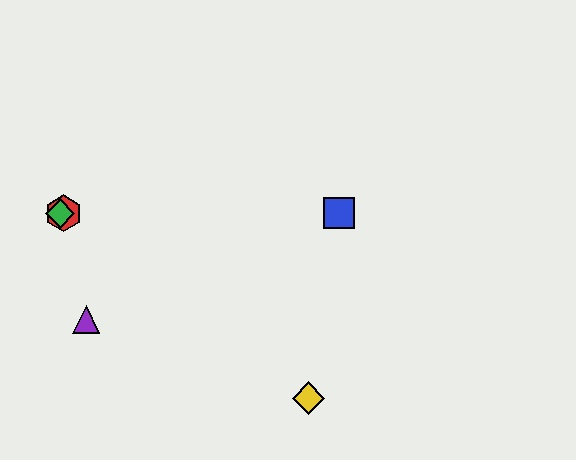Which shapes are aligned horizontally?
The red hexagon, the blue square, the green diamond are aligned horizontally.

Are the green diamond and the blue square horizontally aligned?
Yes, both are at y≈213.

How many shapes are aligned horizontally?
3 shapes (the red hexagon, the blue square, the green diamond) are aligned horizontally.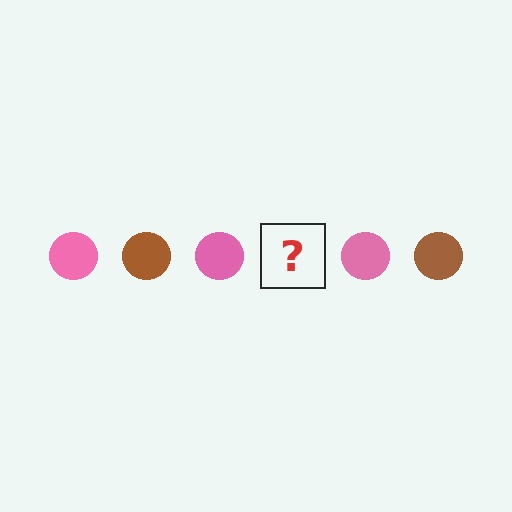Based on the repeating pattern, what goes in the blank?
The blank should be a brown circle.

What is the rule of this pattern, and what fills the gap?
The rule is that the pattern cycles through pink, brown circles. The gap should be filled with a brown circle.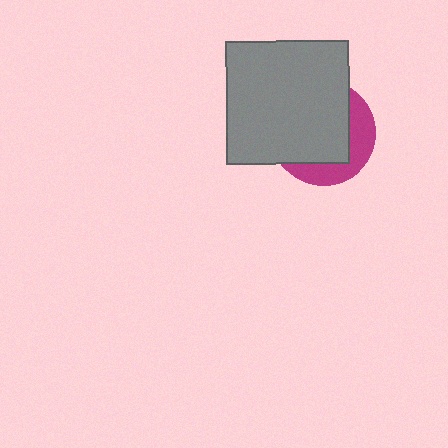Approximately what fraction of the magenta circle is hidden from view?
Roughly 68% of the magenta circle is hidden behind the gray square.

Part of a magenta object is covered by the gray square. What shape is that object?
It is a circle.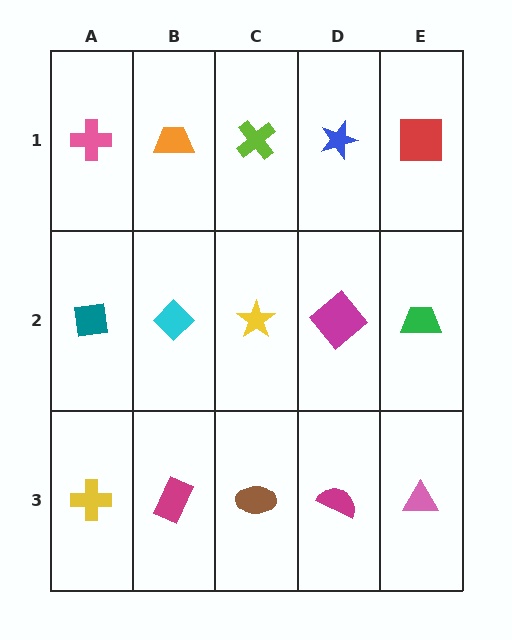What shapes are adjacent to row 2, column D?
A blue star (row 1, column D), a magenta semicircle (row 3, column D), a yellow star (row 2, column C), a green trapezoid (row 2, column E).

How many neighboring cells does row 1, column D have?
3.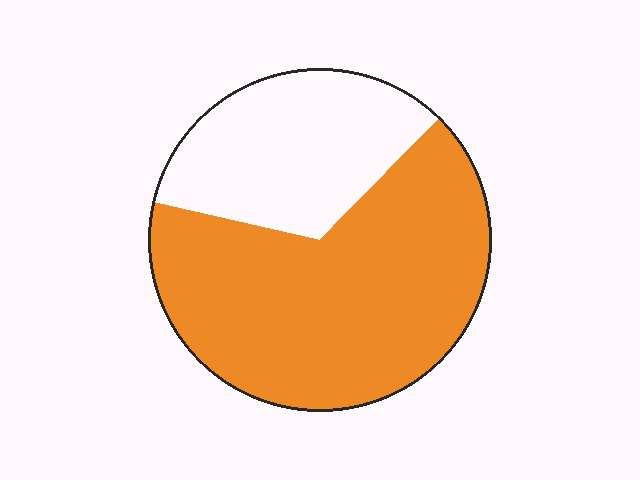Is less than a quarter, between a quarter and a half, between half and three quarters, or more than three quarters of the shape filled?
Between half and three quarters.